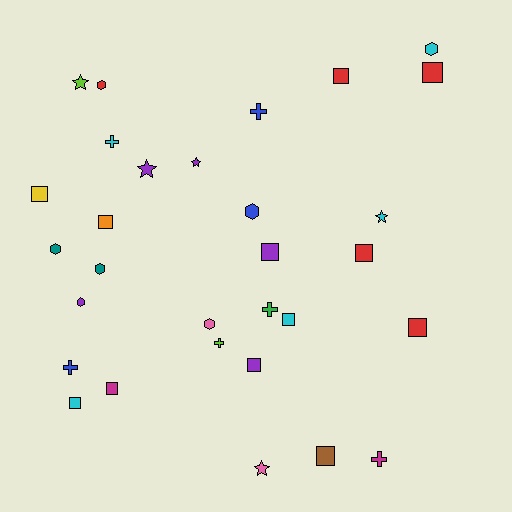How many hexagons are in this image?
There are 7 hexagons.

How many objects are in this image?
There are 30 objects.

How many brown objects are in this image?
There is 1 brown object.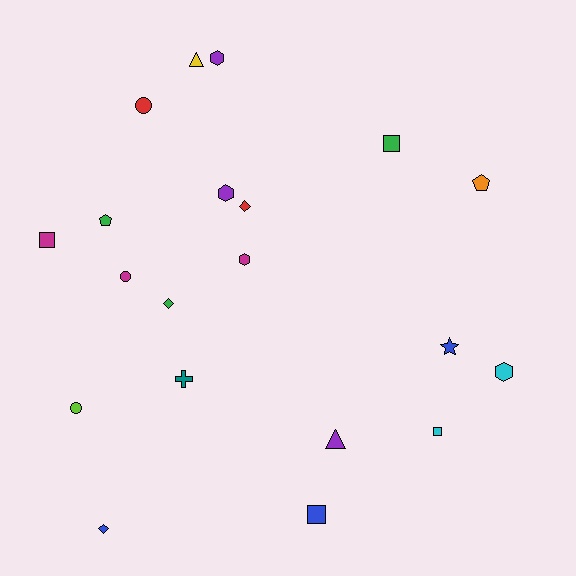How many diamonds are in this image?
There are 3 diamonds.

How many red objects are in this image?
There are 2 red objects.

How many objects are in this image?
There are 20 objects.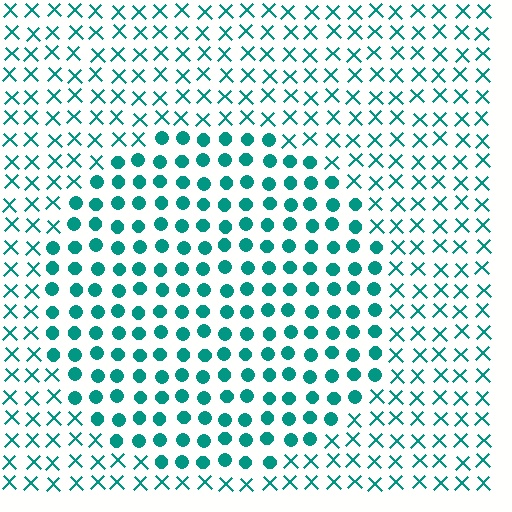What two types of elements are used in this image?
The image uses circles inside the circle region and X marks outside it.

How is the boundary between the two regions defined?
The boundary is defined by a change in element shape: circles inside vs. X marks outside. All elements share the same color and spacing.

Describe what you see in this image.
The image is filled with small teal elements arranged in a uniform grid. A circle-shaped region contains circles, while the surrounding area contains X marks. The boundary is defined purely by the change in element shape.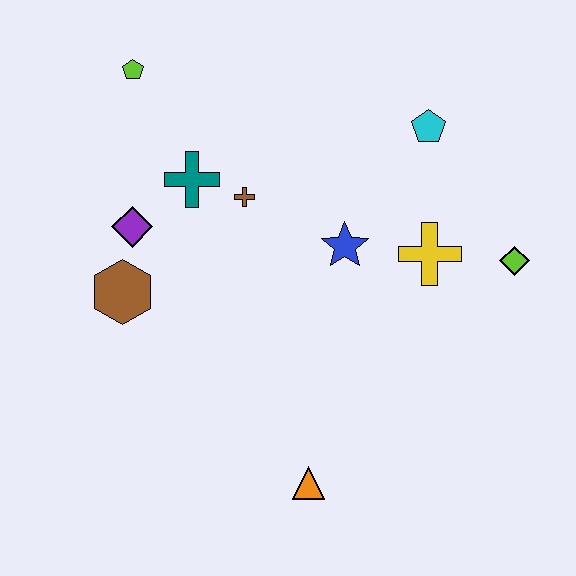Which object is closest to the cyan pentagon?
The yellow cross is closest to the cyan pentagon.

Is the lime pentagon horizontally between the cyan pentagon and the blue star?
No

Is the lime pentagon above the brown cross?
Yes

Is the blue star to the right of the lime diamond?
No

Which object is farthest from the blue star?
The lime pentagon is farthest from the blue star.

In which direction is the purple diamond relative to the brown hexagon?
The purple diamond is above the brown hexagon.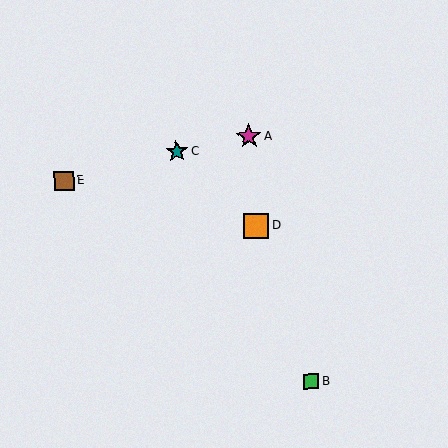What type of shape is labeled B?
Shape B is a green square.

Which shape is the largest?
The orange square (labeled D) is the largest.